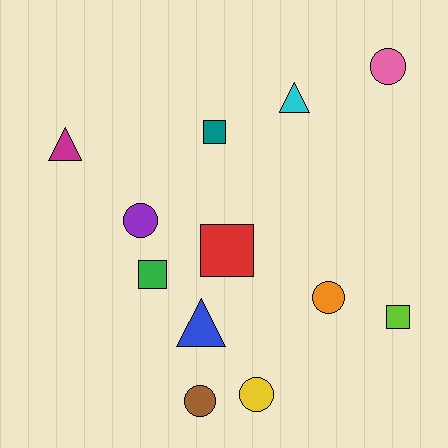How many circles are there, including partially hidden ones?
There are 5 circles.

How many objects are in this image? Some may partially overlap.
There are 12 objects.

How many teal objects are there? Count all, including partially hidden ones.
There is 1 teal object.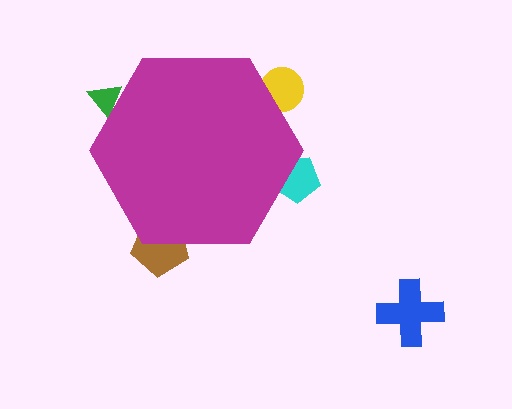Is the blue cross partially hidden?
No, the blue cross is fully visible.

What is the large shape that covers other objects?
A magenta hexagon.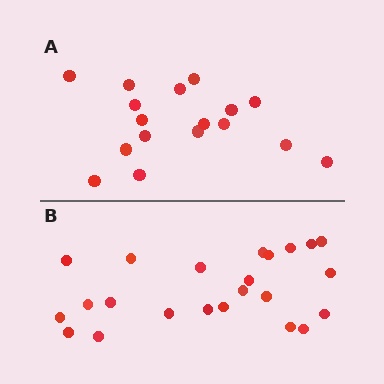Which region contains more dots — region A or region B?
Region B (the bottom region) has more dots.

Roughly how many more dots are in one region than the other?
Region B has about 6 more dots than region A.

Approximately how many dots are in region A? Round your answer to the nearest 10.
About 20 dots. (The exact count is 17, which rounds to 20.)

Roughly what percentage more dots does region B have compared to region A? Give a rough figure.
About 35% more.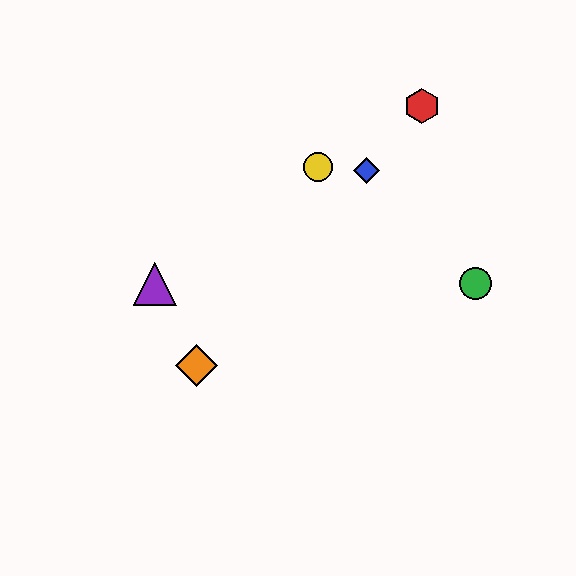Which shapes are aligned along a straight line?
The red hexagon, the blue diamond, the orange diamond are aligned along a straight line.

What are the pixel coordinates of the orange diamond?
The orange diamond is at (197, 366).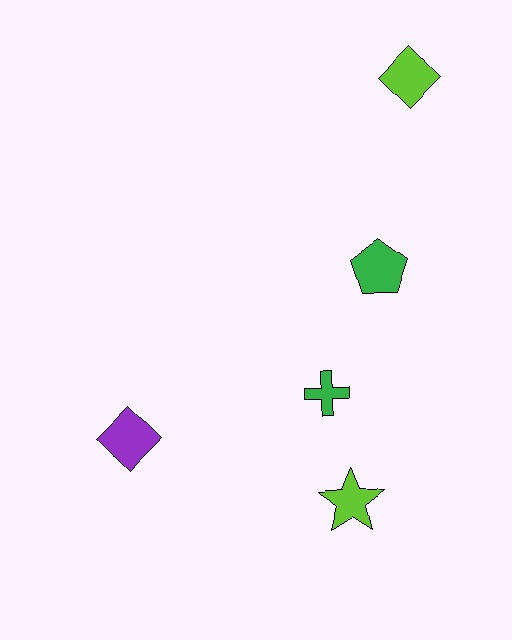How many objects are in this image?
There are 5 objects.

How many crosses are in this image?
There is 1 cross.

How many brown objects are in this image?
There are no brown objects.